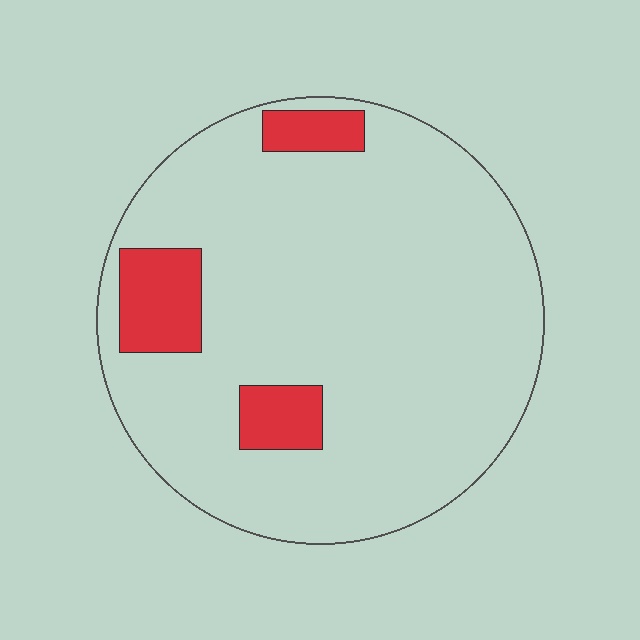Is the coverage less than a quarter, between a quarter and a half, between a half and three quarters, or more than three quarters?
Less than a quarter.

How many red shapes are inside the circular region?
3.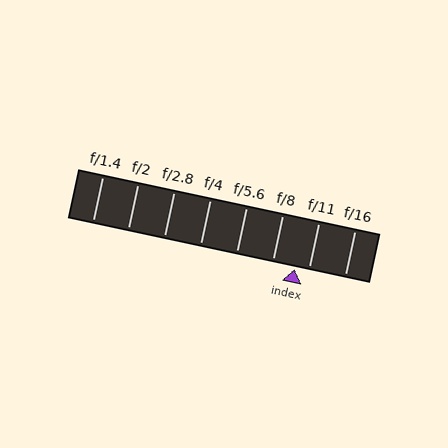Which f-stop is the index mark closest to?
The index mark is closest to f/11.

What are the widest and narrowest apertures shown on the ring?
The widest aperture shown is f/1.4 and the narrowest is f/16.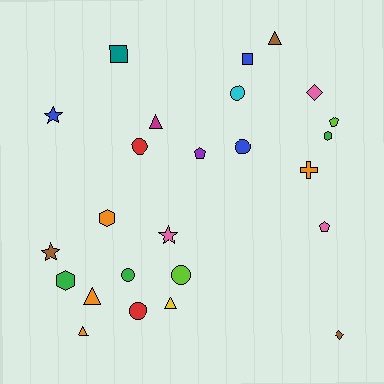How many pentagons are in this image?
There are 3 pentagons.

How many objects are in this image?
There are 25 objects.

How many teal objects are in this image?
There is 1 teal object.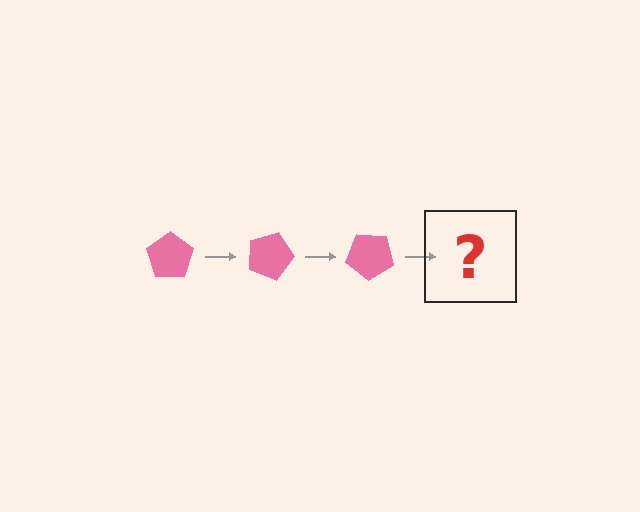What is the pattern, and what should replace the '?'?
The pattern is that the pentagon rotates 20 degrees each step. The '?' should be a pink pentagon rotated 60 degrees.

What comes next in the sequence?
The next element should be a pink pentagon rotated 60 degrees.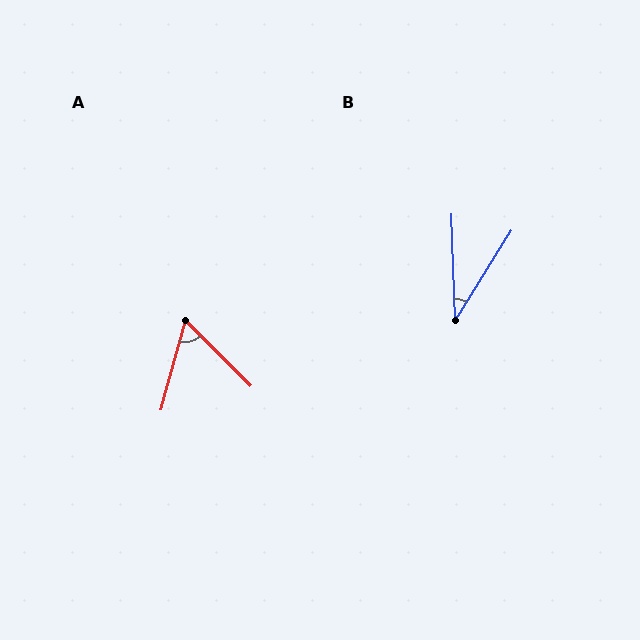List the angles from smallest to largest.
B (34°), A (61°).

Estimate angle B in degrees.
Approximately 34 degrees.